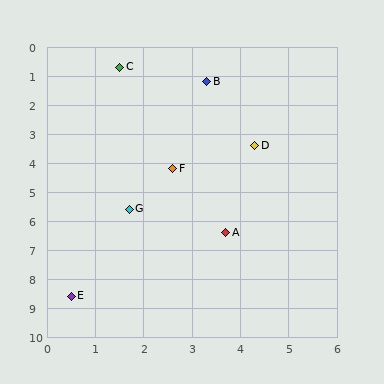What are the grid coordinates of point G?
Point G is at approximately (1.7, 5.6).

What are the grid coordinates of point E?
Point E is at approximately (0.5, 8.6).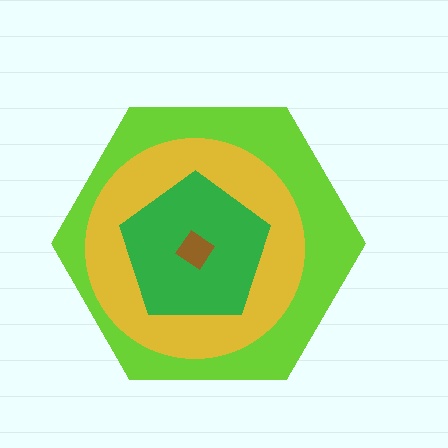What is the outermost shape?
The lime hexagon.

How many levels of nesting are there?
4.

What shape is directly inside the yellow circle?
The green pentagon.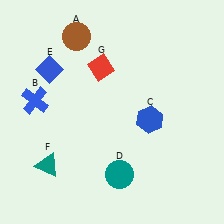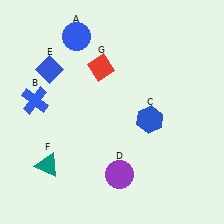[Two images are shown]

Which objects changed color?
A changed from brown to blue. D changed from teal to purple.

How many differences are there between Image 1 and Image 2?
There are 2 differences between the two images.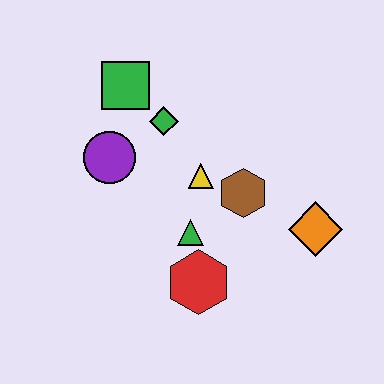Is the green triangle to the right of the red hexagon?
No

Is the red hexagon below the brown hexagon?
Yes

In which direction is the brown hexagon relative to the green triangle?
The brown hexagon is to the right of the green triangle.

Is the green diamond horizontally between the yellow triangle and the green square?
Yes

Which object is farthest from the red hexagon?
The green square is farthest from the red hexagon.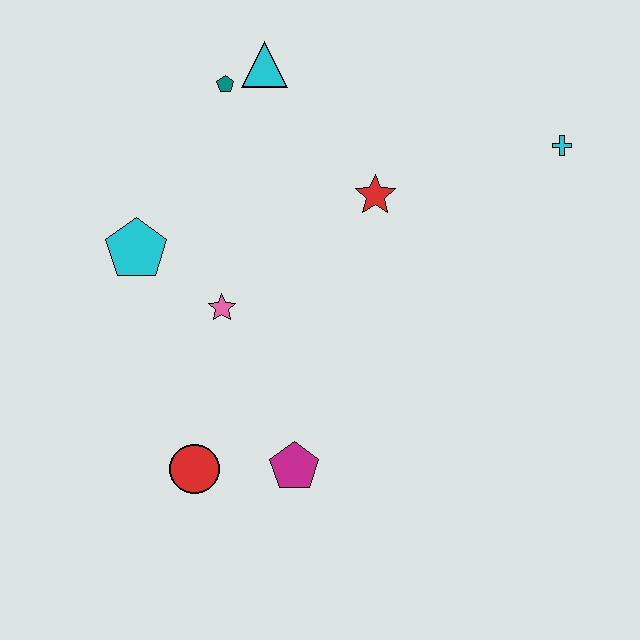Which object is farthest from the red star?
The red circle is farthest from the red star.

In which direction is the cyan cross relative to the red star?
The cyan cross is to the right of the red star.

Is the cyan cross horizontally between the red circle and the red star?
No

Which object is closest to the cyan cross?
The red star is closest to the cyan cross.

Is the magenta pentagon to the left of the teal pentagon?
No